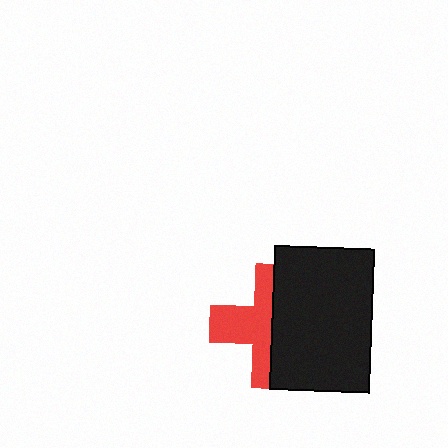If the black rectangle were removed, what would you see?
You would see the complete red cross.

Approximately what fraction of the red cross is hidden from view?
Roughly 51% of the red cross is hidden behind the black rectangle.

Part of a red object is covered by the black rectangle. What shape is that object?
It is a cross.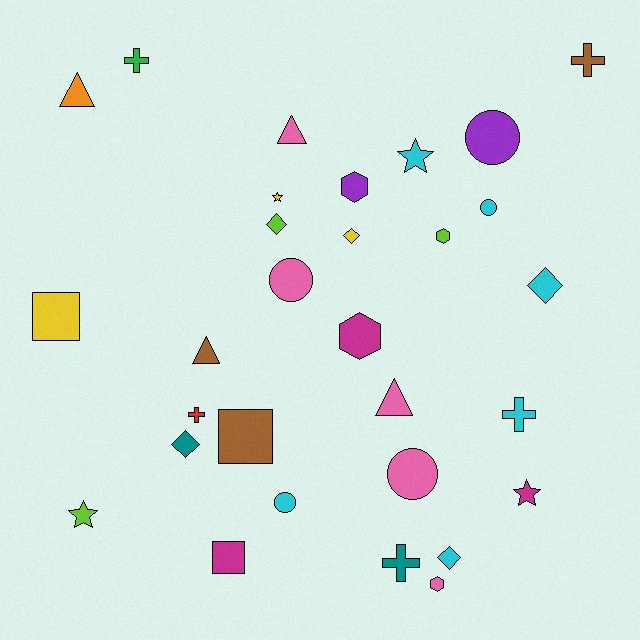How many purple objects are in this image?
There are 2 purple objects.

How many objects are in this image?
There are 30 objects.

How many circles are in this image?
There are 5 circles.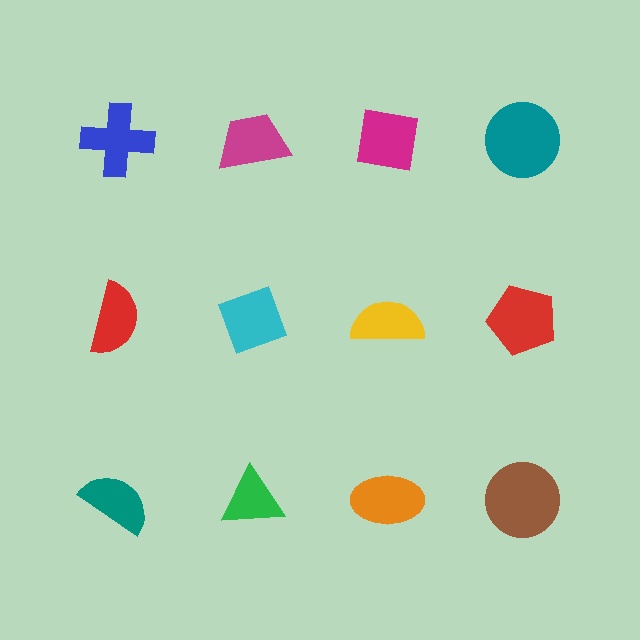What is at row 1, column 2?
A magenta trapezoid.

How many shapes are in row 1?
4 shapes.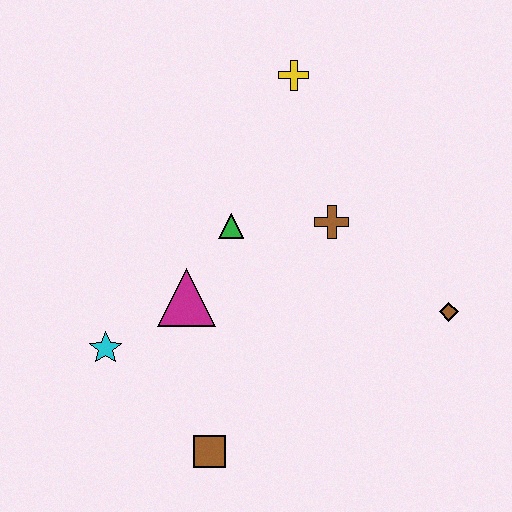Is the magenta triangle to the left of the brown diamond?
Yes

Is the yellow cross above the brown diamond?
Yes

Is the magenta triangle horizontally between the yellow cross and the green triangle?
No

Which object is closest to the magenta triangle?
The green triangle is closest to the magenta triangle.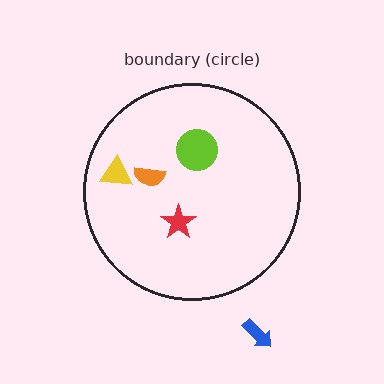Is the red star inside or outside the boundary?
Inside.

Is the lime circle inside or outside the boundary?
Inside.